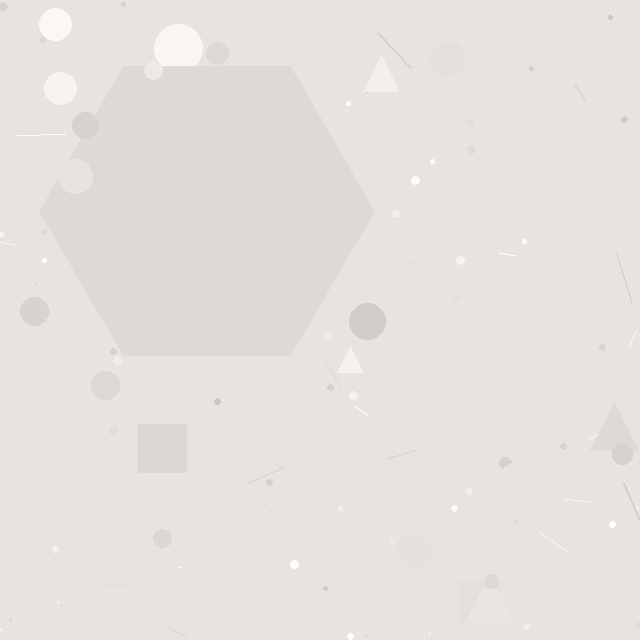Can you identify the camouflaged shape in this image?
The camouflaged shape is a hexagon.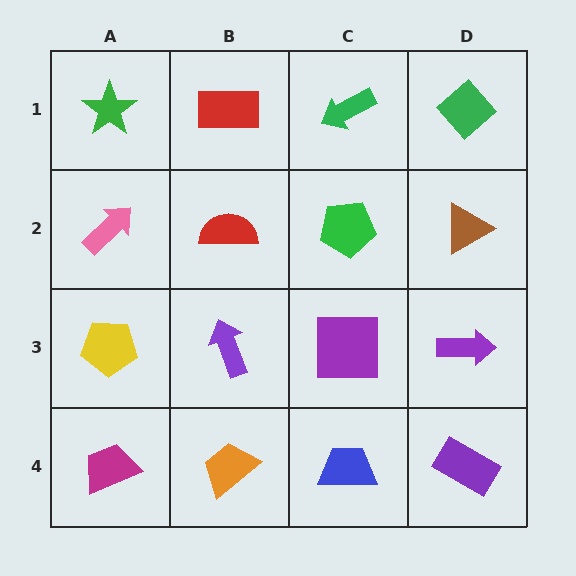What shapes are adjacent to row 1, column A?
A pink arrow (row 2, column A), a red rectangle (row 1, column B).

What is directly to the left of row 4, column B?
A magenta trapezoid.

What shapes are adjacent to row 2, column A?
A green star (row 1, column A), a yellow pentagon (row 3, column A), a red semicircle (row 2, column B).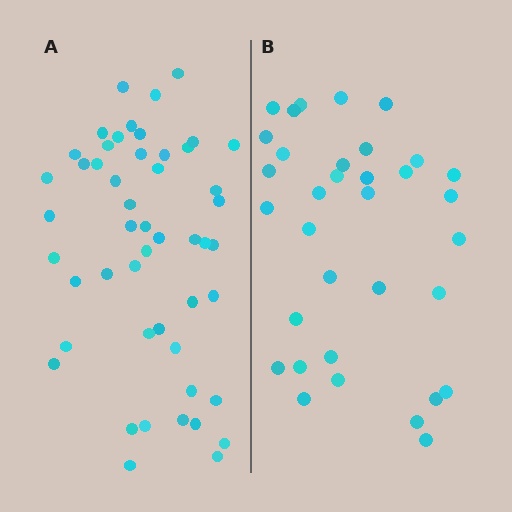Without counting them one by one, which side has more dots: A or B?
Region A (the left region) has more dots.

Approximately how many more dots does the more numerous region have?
Region A has approximately 15 more dots than region B.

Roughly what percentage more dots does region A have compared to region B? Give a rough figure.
About 45% more.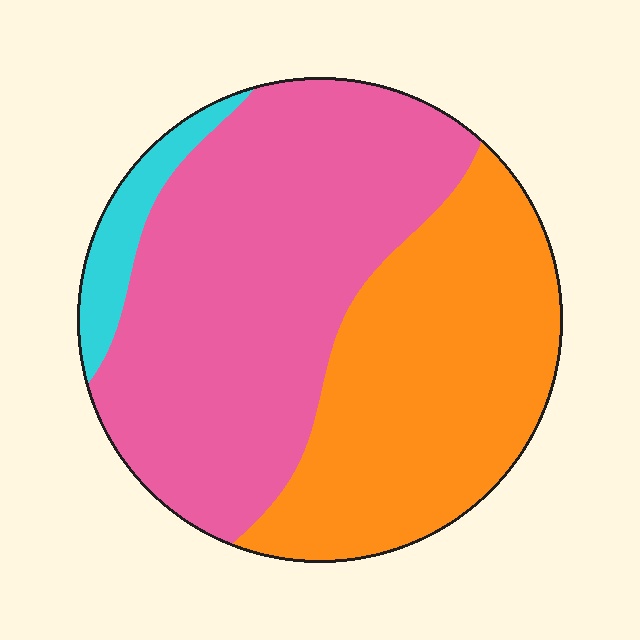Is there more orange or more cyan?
Orange.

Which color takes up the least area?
Cyan, at roughly 5%.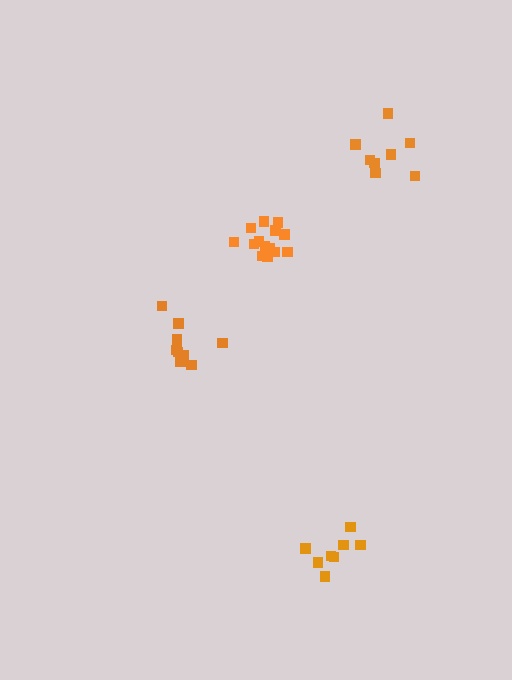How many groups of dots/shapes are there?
There are 4 groups.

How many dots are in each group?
Group 1: 8 dots, Group 2: 8 dots, Group 3: 10 dots, Group 4: 14 dots (40 total).